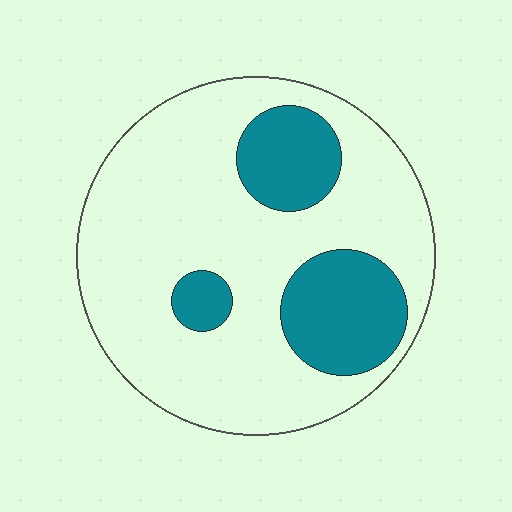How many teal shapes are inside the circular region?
3.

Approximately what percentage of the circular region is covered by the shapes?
Approximately 25%.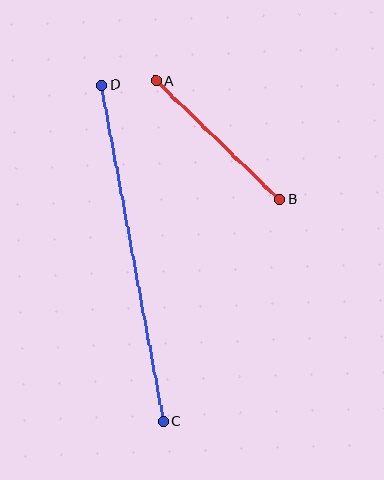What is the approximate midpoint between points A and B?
The midpoint is at approximately (218, 140) pixels.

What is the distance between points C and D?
The distance is approximately 342 pixels.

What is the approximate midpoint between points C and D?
The midpoint is at approximately (132, 253) pixels.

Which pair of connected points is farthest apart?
Points C and D are farthest apart.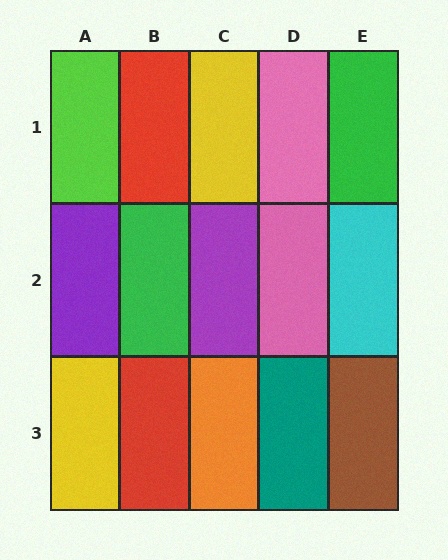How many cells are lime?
1 cell is lime.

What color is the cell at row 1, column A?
Lime.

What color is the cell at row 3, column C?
Orange.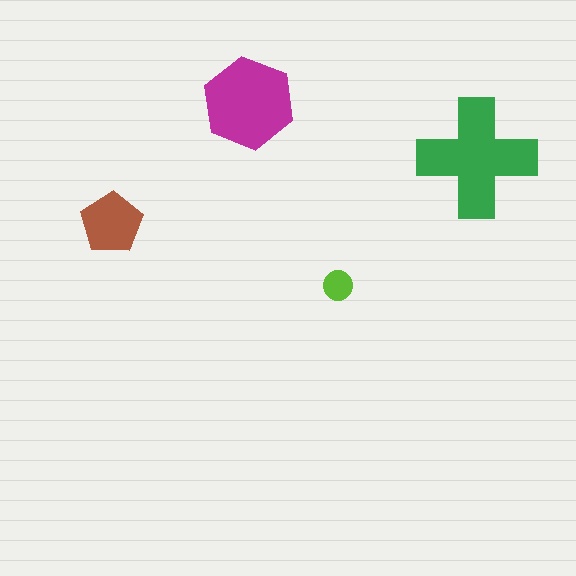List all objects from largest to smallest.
The green cross, the magenta hexagon, the brown pentagon, the lime circle.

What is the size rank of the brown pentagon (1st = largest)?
3rd.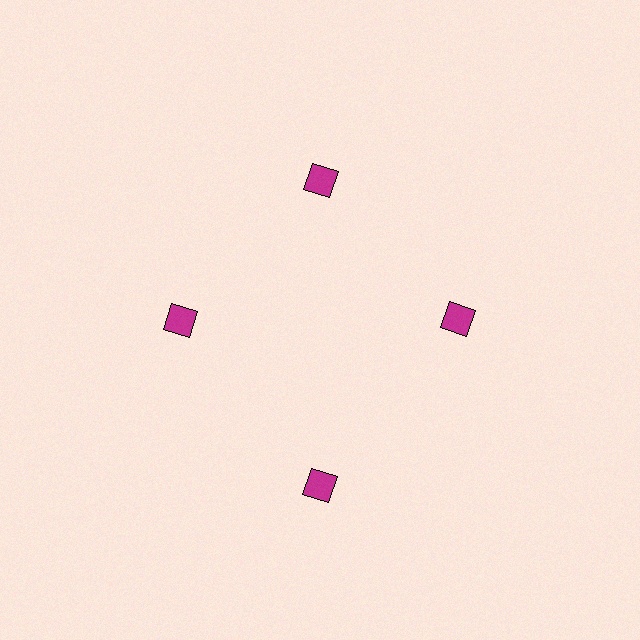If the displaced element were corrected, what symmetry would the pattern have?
It would have 4-fold rotational symmetry — the pattern would map onto itself every 90 degrees.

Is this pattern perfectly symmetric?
No. The 4 magenta squares are arranged in a ring, but one element near the 6 o'clock position is pushed outward from the center, breaking the 4-fold rotational symmetry.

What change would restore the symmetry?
The symmetry would be restored by moving it inward, back onto the ring so that all 4 squares sit at equal angles and equal distance from the center.